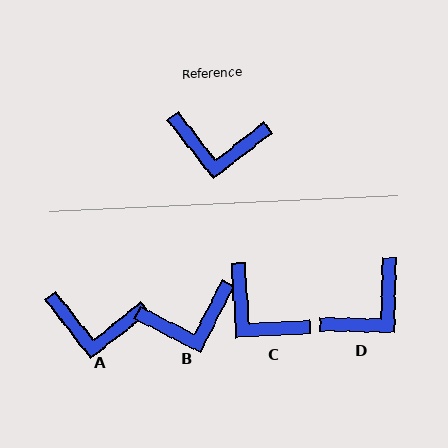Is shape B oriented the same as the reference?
No, it is off by about 25 degrees.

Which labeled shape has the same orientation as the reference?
A.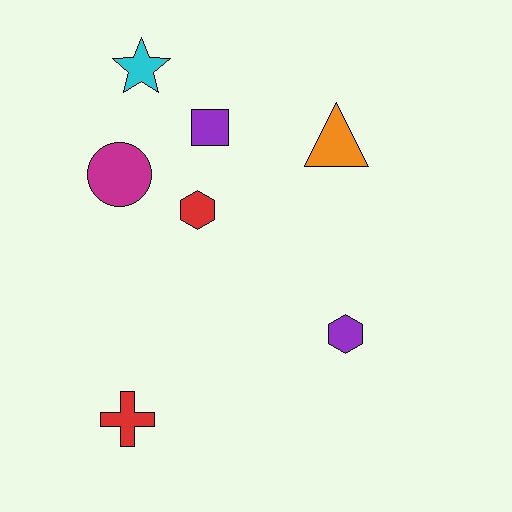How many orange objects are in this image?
There is 1 orange object.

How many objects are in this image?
There are 7 objects.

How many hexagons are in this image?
There are 2 hexagons.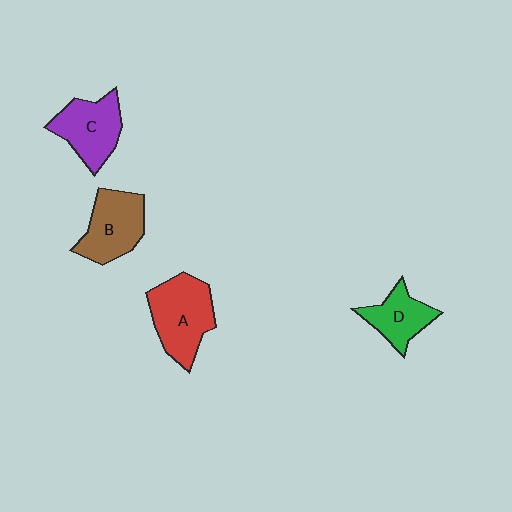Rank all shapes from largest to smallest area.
From largest to smallest: A (red), B (brown), C (purple), D (green).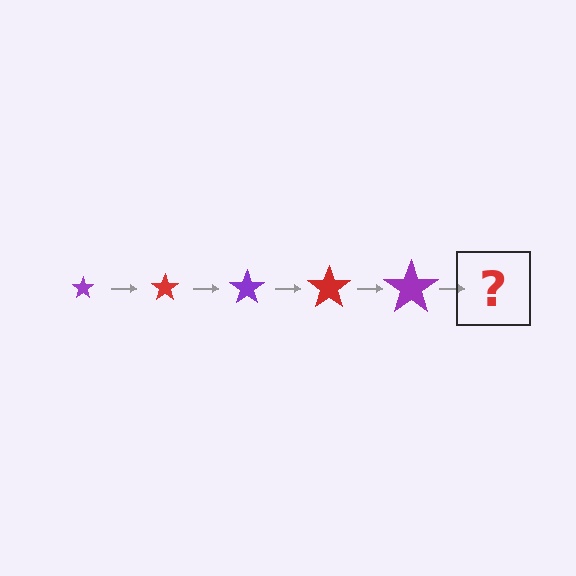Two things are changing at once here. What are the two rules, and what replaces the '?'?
The two rules are that the star grows larger each step and the color cycles through purple and red. The '?' should be a red star, larger than the previous one.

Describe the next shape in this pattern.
It should be a red star, larger than the previous one.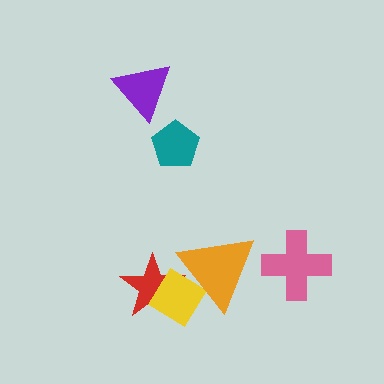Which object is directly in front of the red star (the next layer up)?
The yellow diamond is directly in front of the red star.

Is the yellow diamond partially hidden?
Yes, it is partially covered by another shape.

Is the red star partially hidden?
Yes, it is partially covered by another shape.